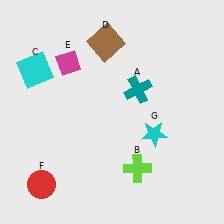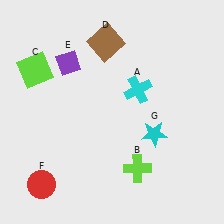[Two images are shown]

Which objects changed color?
A changed from teal to cyan. C changed from cyan to lime. E changed from magenta to purple.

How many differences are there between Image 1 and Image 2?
There are 3 differences between the two images.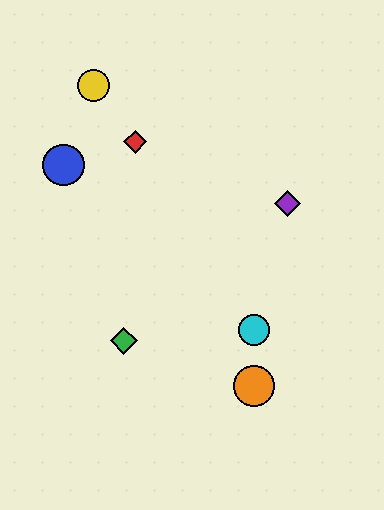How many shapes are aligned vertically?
2 shapes (the orange circle, the cyan circle) are aligned vertically.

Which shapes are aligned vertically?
The orange circle, the cyan circle are aligned vertically.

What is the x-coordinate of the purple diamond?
The purple diamond is at x≈288.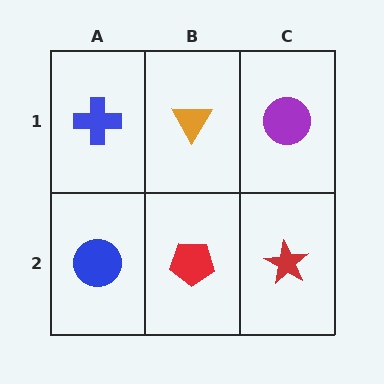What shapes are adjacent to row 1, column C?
A red star (row 2, column C), an orange triangle (row 1, column B).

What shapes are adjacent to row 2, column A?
A blue cross (row 1, column A), a red pentagon (row 2, column B).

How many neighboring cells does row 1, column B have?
3.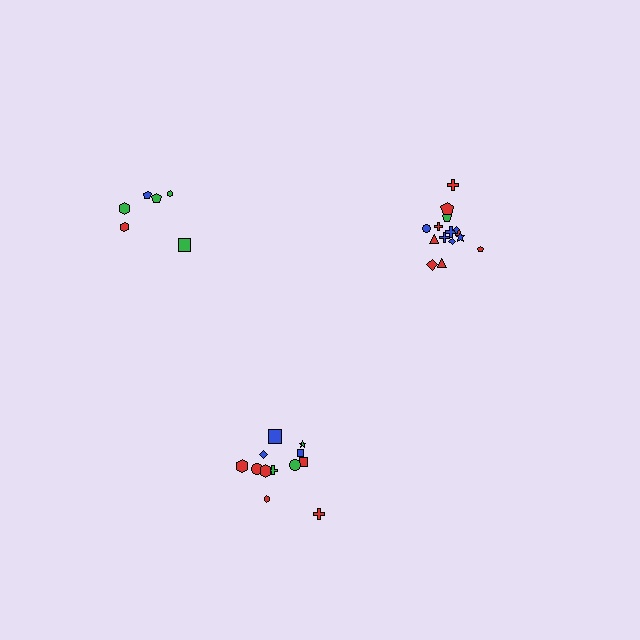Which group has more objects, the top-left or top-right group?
The top-right group.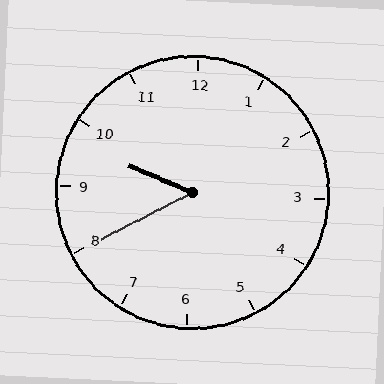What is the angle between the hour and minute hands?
Approximately 50 degrees.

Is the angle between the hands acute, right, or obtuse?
It is acute.